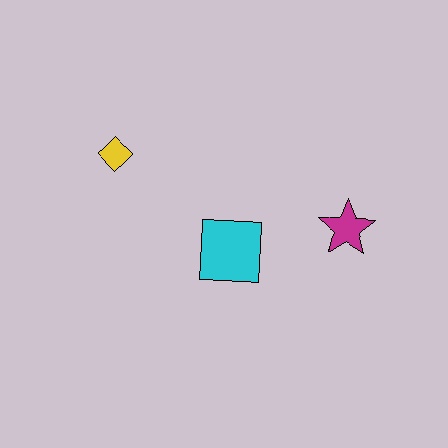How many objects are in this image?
There are 3 objects.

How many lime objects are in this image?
There are no lime objects.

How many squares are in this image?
There is 1 square.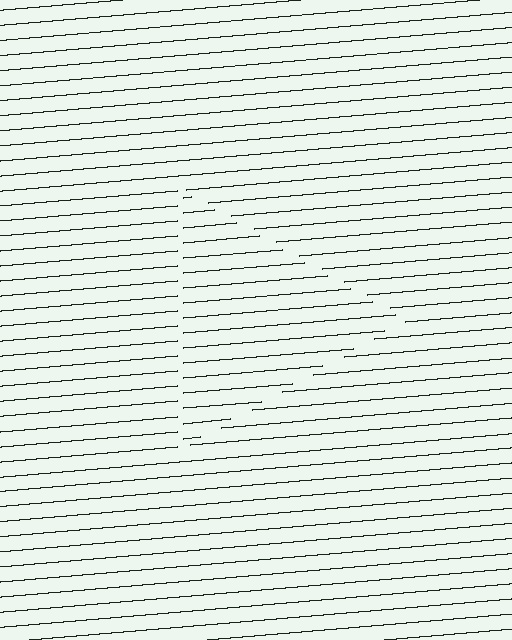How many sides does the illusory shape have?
3 sides — the line-ends trace a triangle.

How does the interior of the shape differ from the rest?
The interior of the shape contains the same grating, shifted by half a period — the contour is defined by the phase discontinuity where line-ends from the inner and outer gratings abut.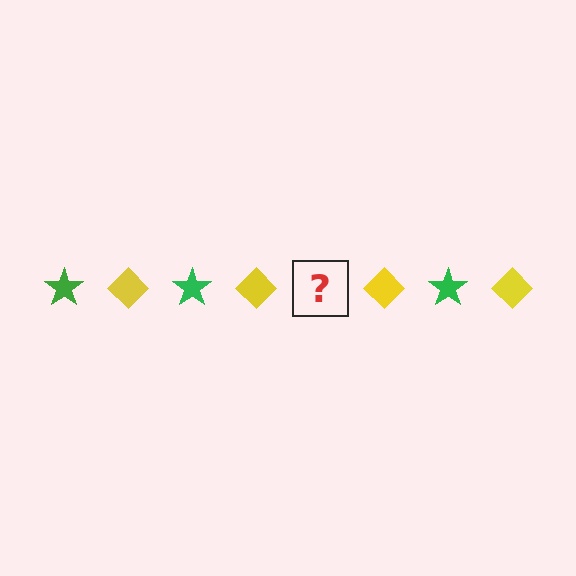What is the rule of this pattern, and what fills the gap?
The rule is that the pattern alternates between green star and yellow diamond. The gap should be filled with a green star.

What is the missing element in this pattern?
The missing element is a green star.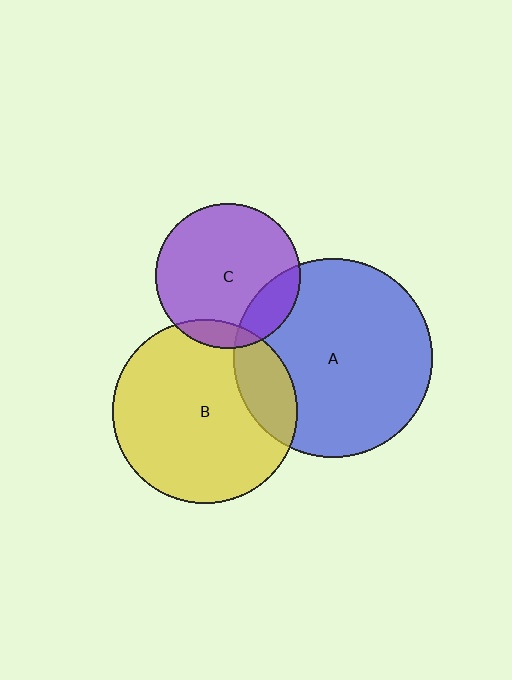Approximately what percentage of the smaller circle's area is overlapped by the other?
Approximately 20%.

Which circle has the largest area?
Circle A (blue).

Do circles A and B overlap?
Yes.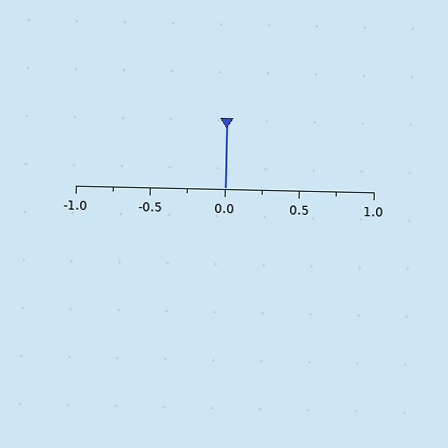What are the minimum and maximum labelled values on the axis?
The axis runs from -1.0 to 1.0.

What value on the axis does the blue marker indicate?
The marker indicates approximately 0.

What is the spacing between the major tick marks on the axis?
The major ticks are spaced 0.5 apart.